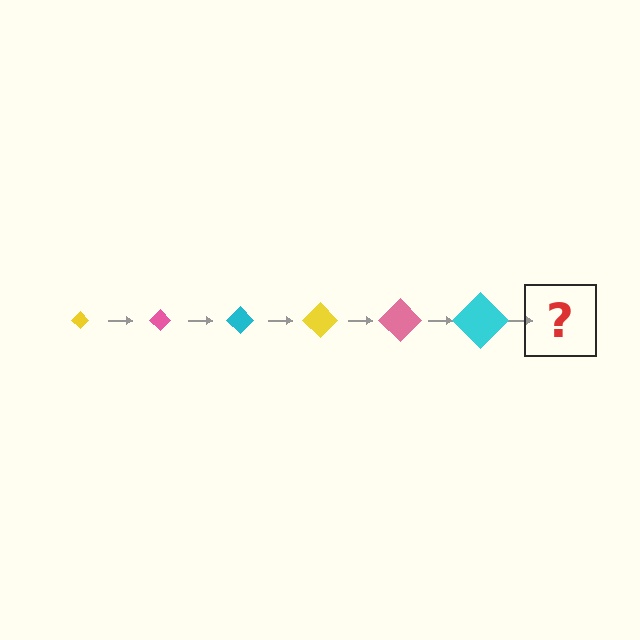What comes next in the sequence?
The next element should be a yellow diamond, larger than the previous one.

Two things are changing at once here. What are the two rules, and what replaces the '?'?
The two rules are that the diamond grows larger each step and the color cycles through yellow, pink, and cyan. The '?' should be a yellow diamond, larger than the previous one.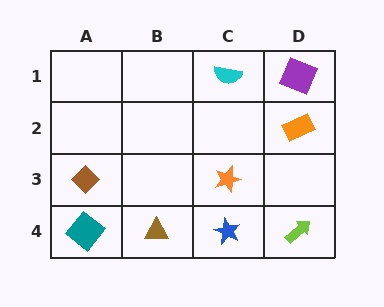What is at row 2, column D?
An orange rectangle.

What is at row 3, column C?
An orange star.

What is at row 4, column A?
A teal diamond.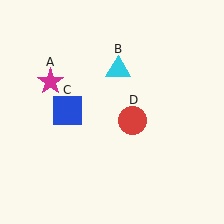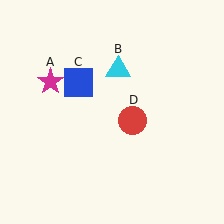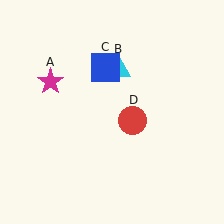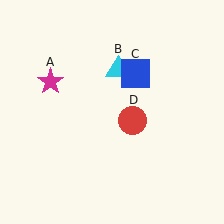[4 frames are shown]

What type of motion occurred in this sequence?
The blue square (object C) rotated clockwise around the center of the scene.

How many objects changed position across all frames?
1 object changed position: blue square (object C).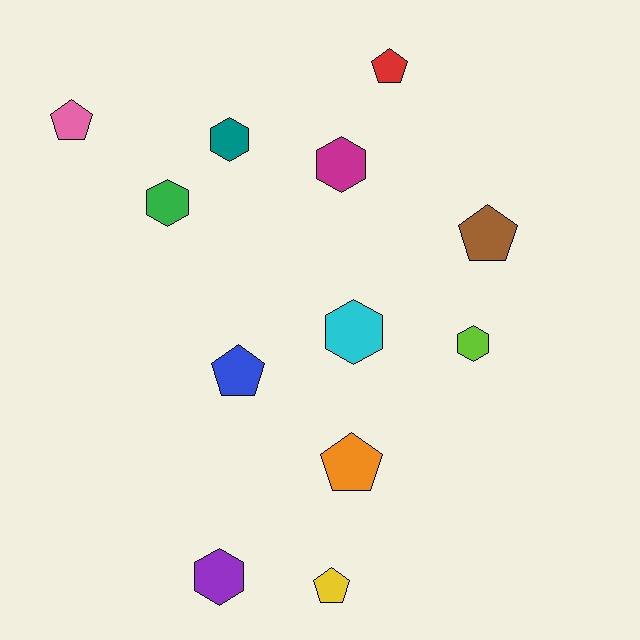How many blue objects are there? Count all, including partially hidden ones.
There is 1 blue object.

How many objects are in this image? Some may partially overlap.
There are 12 objects.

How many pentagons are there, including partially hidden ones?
There are 6 pentagons.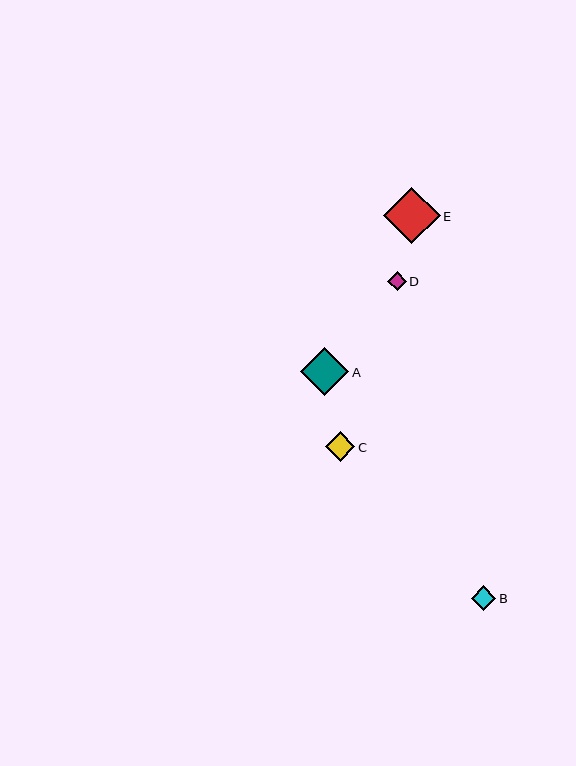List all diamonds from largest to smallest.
From largest to smallest: E, A, C, B, D.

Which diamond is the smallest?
Diamond D is the smallest with a size of approximately 18 pixels.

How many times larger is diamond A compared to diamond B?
Diamond A is approximately 2.0 times the size of diamond B.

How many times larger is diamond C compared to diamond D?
Diamond C is approximately 1.6 times the size of diamond D.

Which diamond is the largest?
Diamond E is the largest with a size of approximately 56 pixels.